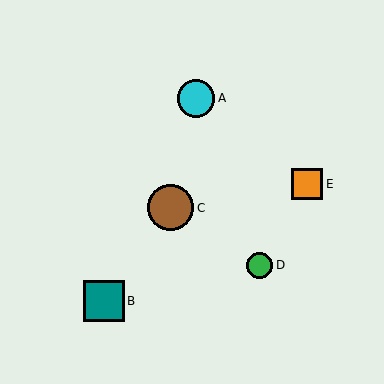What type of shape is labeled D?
Shape D is a green circle.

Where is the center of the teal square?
The center of the teal square is at (104, 301).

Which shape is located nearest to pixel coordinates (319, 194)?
The orange square (labeled E) at (307, 184) is nearest to that location.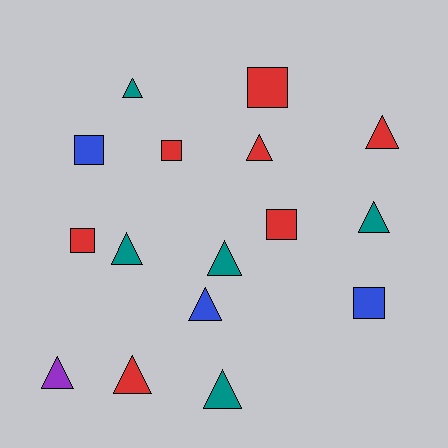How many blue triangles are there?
There is 1 blue triangle.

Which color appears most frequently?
Red, with 7 objects.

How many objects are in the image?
There are 16 objects.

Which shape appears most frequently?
Triangle, with 10 objects.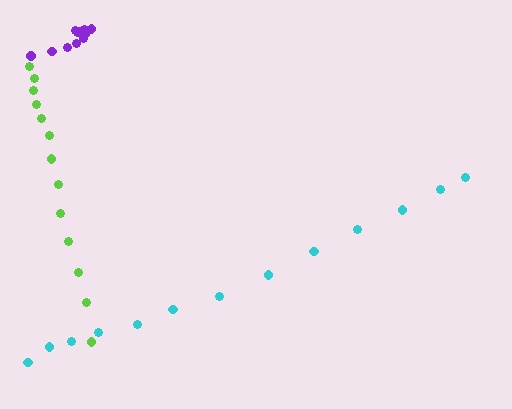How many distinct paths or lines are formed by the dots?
There are 3 distinct paths.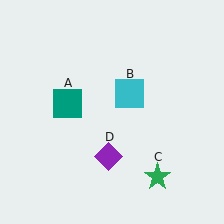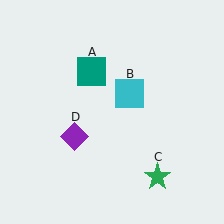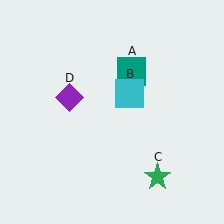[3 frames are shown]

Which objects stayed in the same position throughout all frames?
Cyan square (object B) and green star (object C) remained stationary.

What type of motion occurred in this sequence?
The teal square (object A), purple diamond (object D) rotated clockwise around the center of the scene.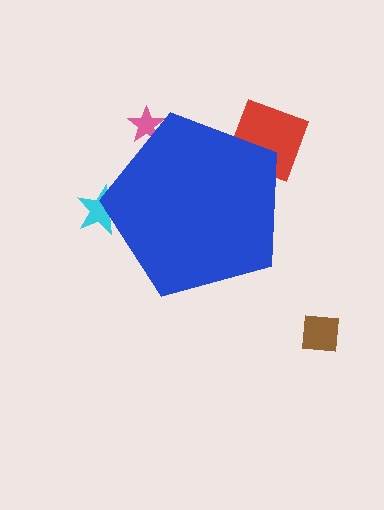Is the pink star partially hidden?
Yes, the pink star is partially hidden behind the blue pentagon.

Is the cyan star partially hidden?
Yes, the cyan star is partially hidden behind the blue pentagon.